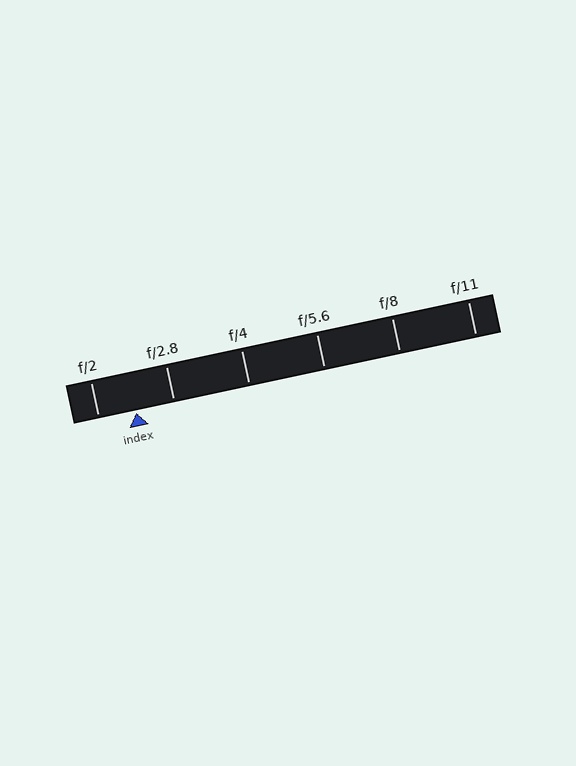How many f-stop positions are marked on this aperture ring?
There are 6 f-stop positions marked.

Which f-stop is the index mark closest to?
The index mark is closest to f/2.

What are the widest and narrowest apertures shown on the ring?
The widest aperture shown is f/2 and the narrowest is f/11.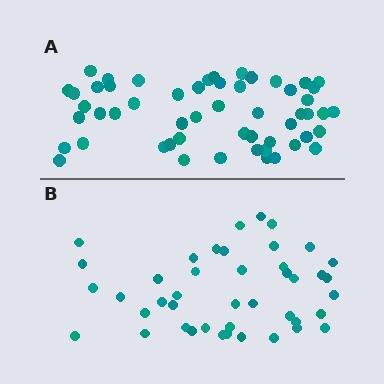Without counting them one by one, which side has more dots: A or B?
Region A (the top region) has more dots.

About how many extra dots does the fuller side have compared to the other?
Region A has roughly 12 or so more dots than region B.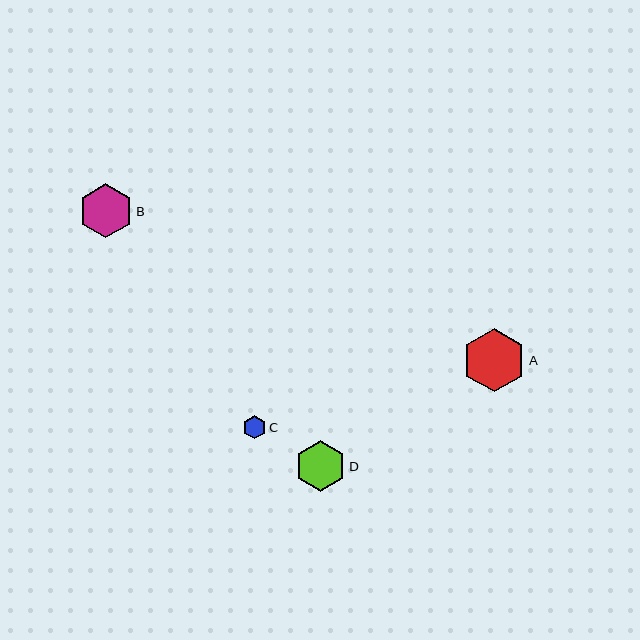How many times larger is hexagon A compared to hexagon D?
Hexagon A is approximately 1.2 times the size of hexagon D.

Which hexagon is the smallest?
Hexagon C is the smallest with a size of approximately 23 pixels.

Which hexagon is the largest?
Hexagon A is the largest with a size of approximately 63 pixels.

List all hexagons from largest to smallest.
From largest to smallest: A, B, D, C.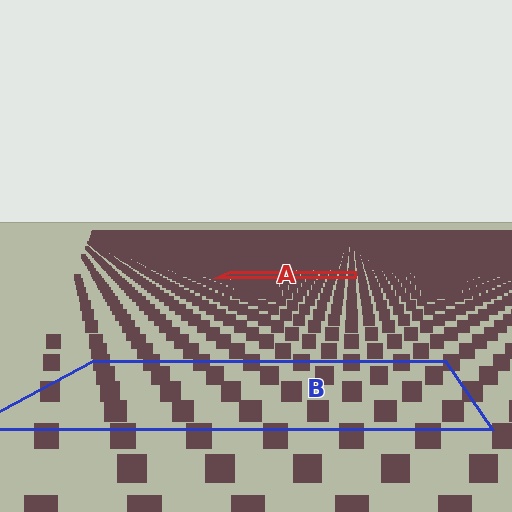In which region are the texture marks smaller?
The texture marks are smaller in region A, because it is farther away.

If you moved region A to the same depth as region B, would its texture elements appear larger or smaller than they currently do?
They would appear larger. At a closer depth, the same texture elements are projected at a bigger on-screen size.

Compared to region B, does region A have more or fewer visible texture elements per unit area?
Region A has more texture elements per unit area — they are packed more densely because it is farther away.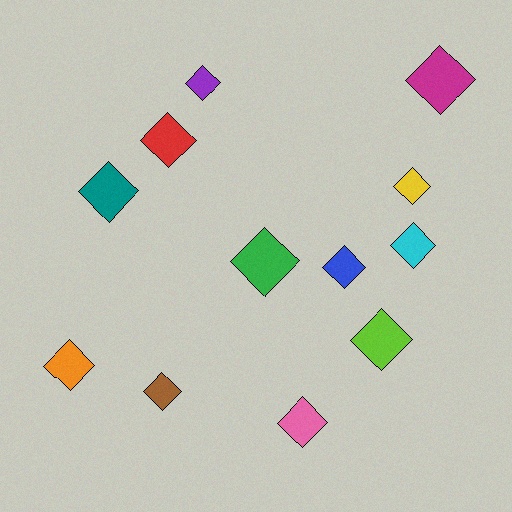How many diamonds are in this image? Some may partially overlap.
There are 12 diamonds.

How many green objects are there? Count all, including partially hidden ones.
There is 1 green object.